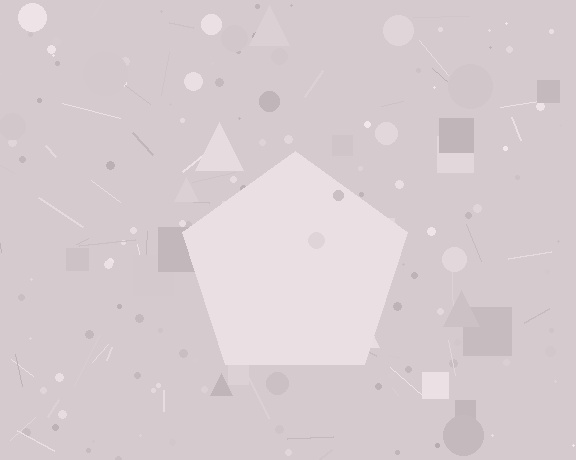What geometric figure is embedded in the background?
A pentagon is embedded in the background.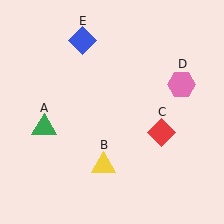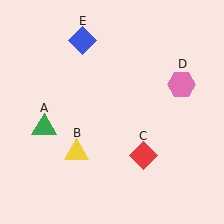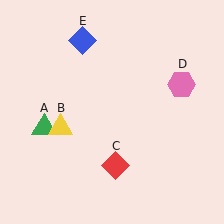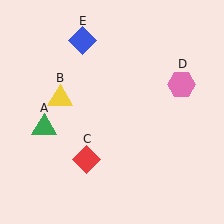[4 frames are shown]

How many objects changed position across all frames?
2 objects changed position: yellow triangle (object B), red diamond (object C).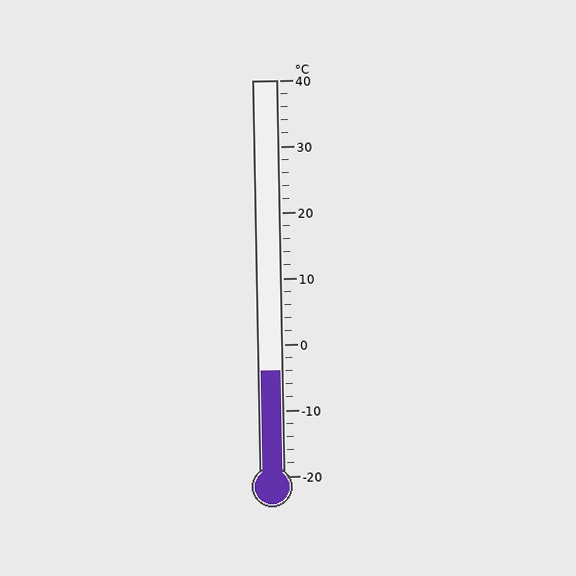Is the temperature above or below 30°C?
The temperature is below 30°C.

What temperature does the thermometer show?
The thermometer shows approximately -4°C.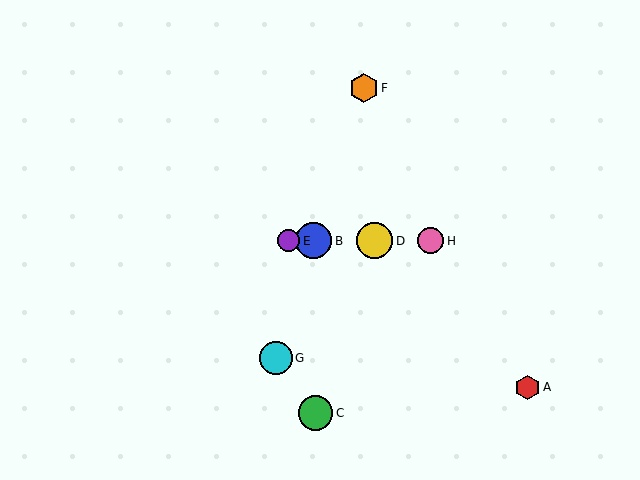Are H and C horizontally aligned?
No, H is at y≈241 and C is at y≈413.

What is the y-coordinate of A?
Object A is at y≈387.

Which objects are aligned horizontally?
Objects B, D, E, H are aligned horizontally.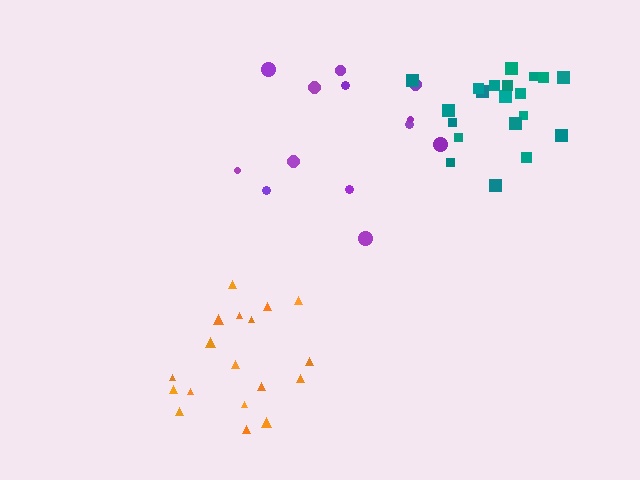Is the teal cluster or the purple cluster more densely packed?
Teal.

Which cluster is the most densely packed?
Orange.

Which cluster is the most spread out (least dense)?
Purple.